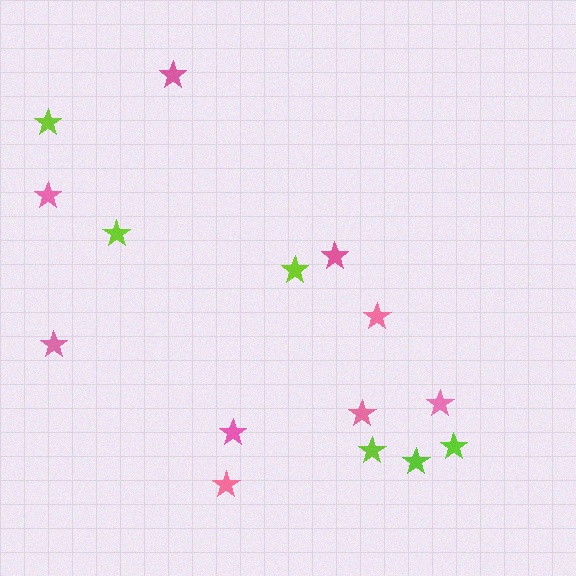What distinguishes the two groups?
There are 2 groups: one group of pink stars (9) and one group of lime stars (6).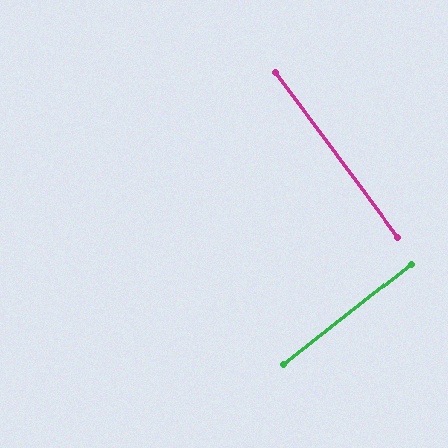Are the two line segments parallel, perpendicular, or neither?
Perpendicular — they meet at approximately 88°.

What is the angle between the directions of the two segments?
Approximately 88 degrees.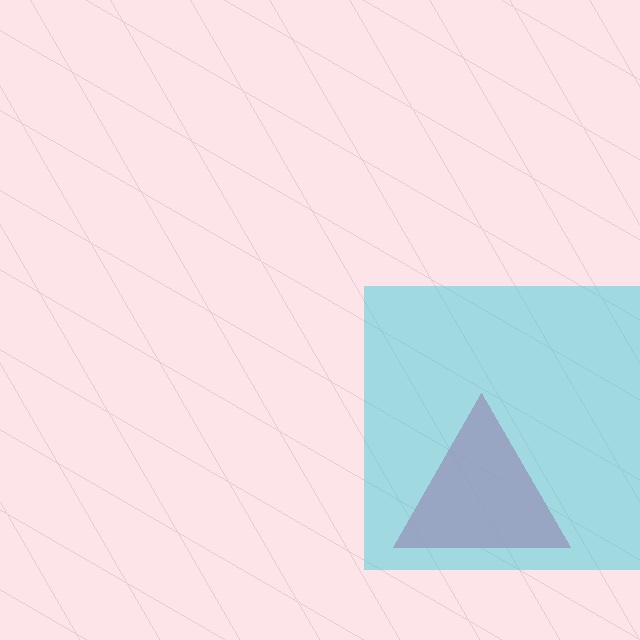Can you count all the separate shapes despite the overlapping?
Yes, there are 2 separate shapes.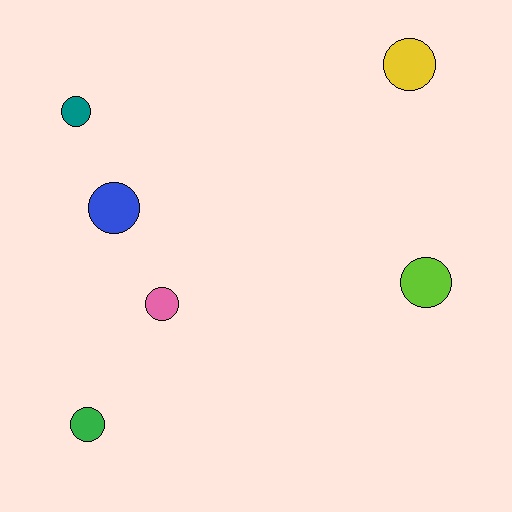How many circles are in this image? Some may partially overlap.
There are 6 circles.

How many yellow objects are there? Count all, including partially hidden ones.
There is 1 yellow object.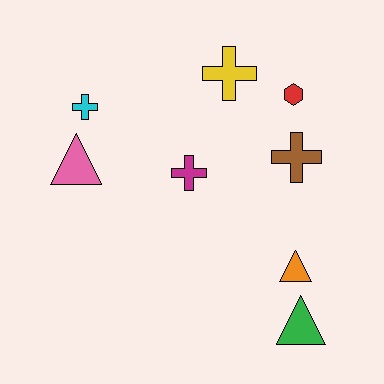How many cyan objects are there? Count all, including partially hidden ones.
There is 1 cyan object.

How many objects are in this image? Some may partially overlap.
There are 8 objects.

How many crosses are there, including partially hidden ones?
There are 4 crosses.